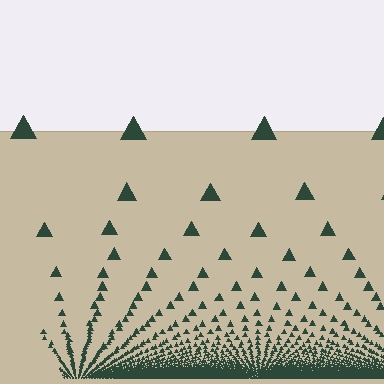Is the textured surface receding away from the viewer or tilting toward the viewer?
The surface appears to tilt toward the viewer. Texture elements get larger and sparser toward the top.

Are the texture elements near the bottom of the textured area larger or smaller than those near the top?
Smaller. The gradient is inverted — elements near the bottom are smaller and denser.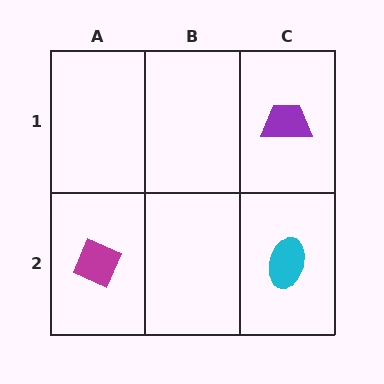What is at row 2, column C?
A cyan ellipse.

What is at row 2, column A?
A magenta diamond.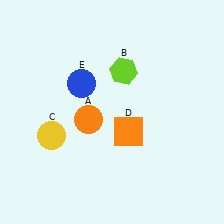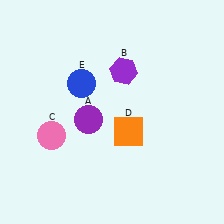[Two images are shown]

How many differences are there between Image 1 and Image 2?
There are 3 differences between the two images.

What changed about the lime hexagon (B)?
In Image 1, B is lime. In Image 2, it changed to purple.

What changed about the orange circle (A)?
In Image 1, A is orange. In Image 2, it changed to purple.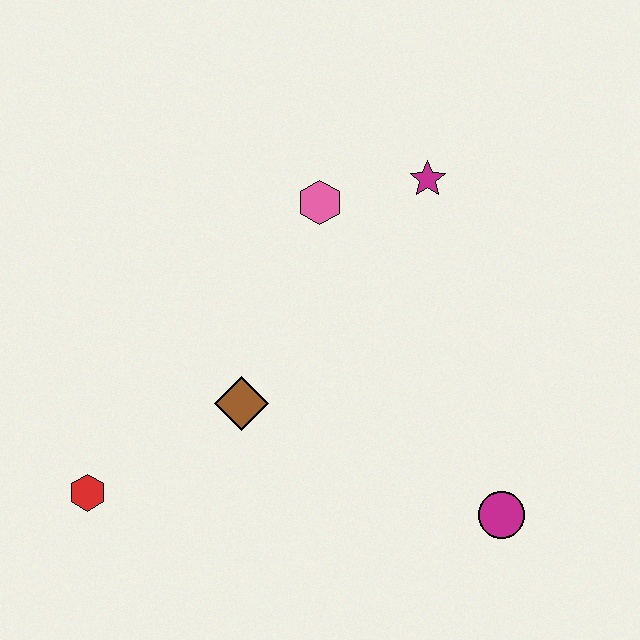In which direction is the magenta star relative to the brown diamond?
The magenta star is above the brown diamond.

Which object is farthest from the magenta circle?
The red hexagon is farthest from the magenta circle.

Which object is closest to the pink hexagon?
The magenta star is closest to the pink hexagon.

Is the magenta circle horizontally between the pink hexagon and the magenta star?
No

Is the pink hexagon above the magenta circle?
Yes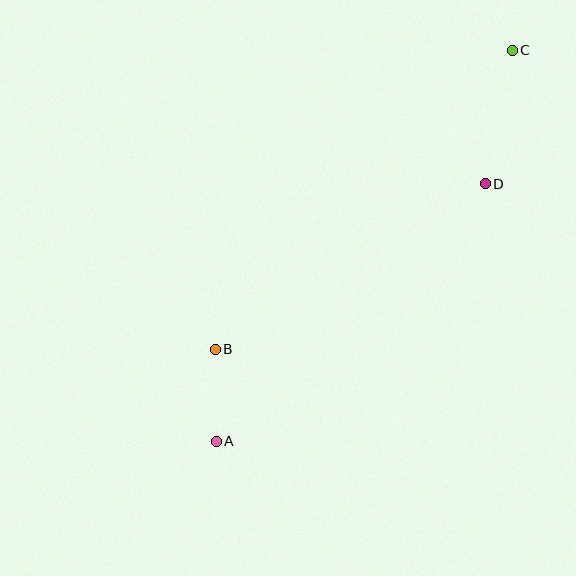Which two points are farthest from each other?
Points A and C are farthest from each other.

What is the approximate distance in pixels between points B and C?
The distance between B and C is approximately 421 pixels.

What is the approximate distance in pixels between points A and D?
The distance between A and D is approximately 372 pixels.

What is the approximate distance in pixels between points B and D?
The distance between B and D is approximately 317 pixels.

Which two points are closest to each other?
Points A and B are closest to each other.